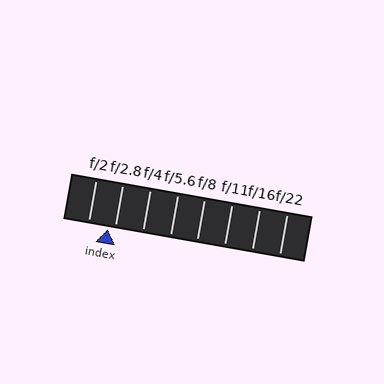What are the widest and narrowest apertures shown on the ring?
The widest aperture shown is f/2 and the narrowest is f/22.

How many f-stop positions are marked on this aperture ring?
There are 8 f-stop positions marked.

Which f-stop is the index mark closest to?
The index mark is closest to f/2.8.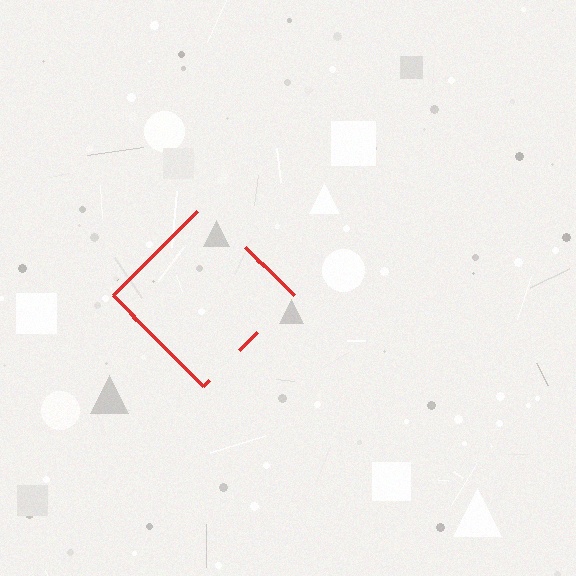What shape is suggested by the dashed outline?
The dashed outline suggests a diamond.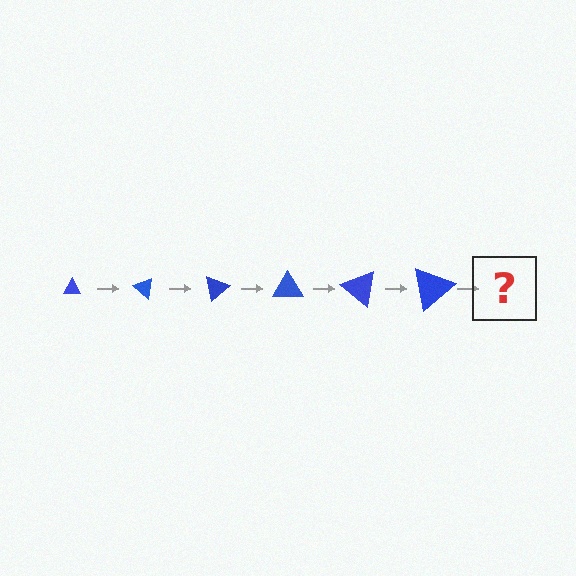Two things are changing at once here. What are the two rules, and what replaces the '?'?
The two rules are that the triangle grows larger each step and it rotates 40 degrees each step. The '?' should be a triangle, larger than the previous one and rotated 240 degrees from the start.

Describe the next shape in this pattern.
It should be a triangle, larger than the previous one and rotated 240 degrees from the start.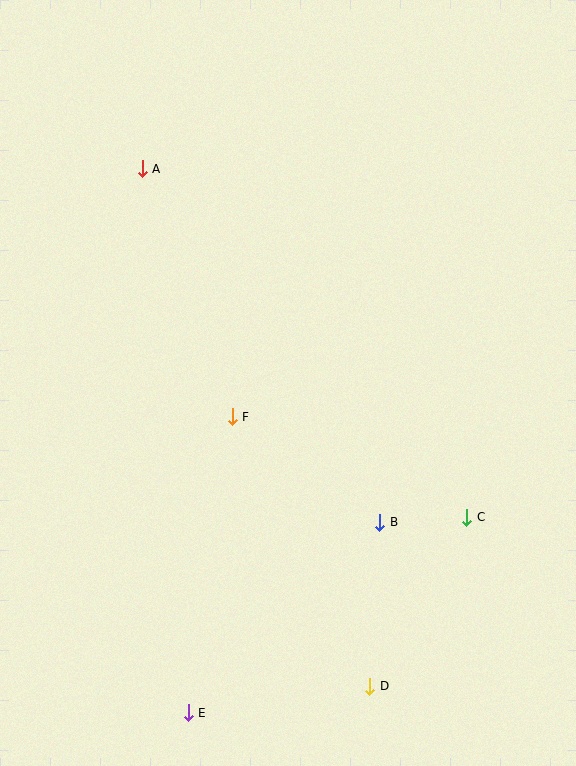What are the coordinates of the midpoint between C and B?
The midpoint between C and B is at (423, 520).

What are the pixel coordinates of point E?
Point E is at (188, 713).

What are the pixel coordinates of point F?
Point F is at (232, 417).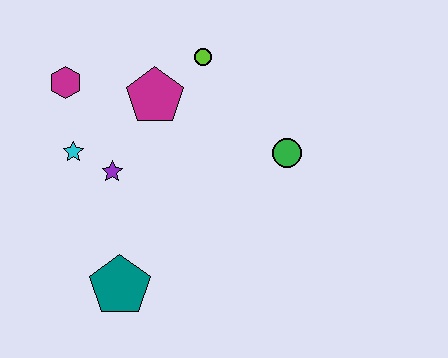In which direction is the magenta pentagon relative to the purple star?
The magenta pentagon is above the purple star.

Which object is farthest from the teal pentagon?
The lime circle is farthest from the teal pentagon.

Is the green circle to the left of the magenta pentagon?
No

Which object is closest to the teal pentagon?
The purple star is closest to the teal pentagon.